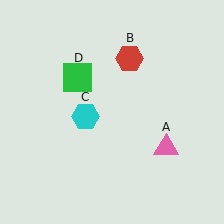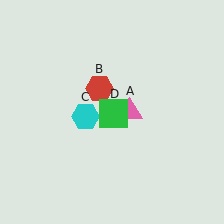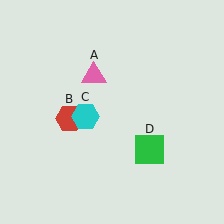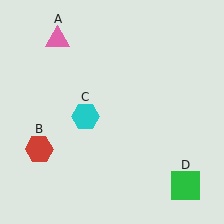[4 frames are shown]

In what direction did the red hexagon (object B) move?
The red hexagon (object B) moved down and to the left.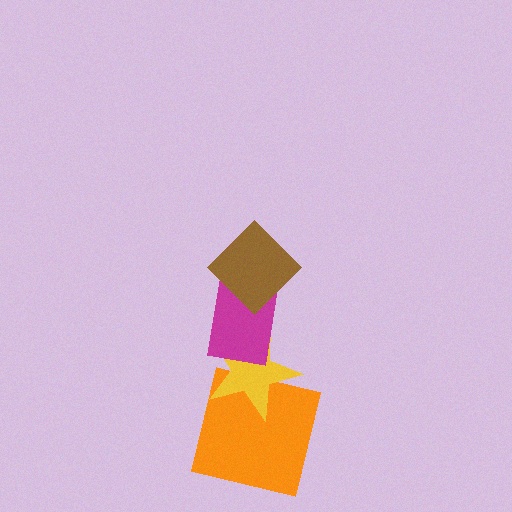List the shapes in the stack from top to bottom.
From top to bottom: the brown diamond, the magenta rectangle, the yellow star, the orange square.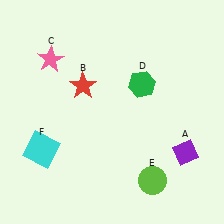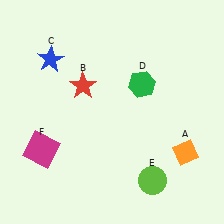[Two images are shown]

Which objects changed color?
A changed from purple to orange. C changed from pink to blue. F changed from cyan to magenta.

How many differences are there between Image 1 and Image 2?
There are 3 differences between the two images.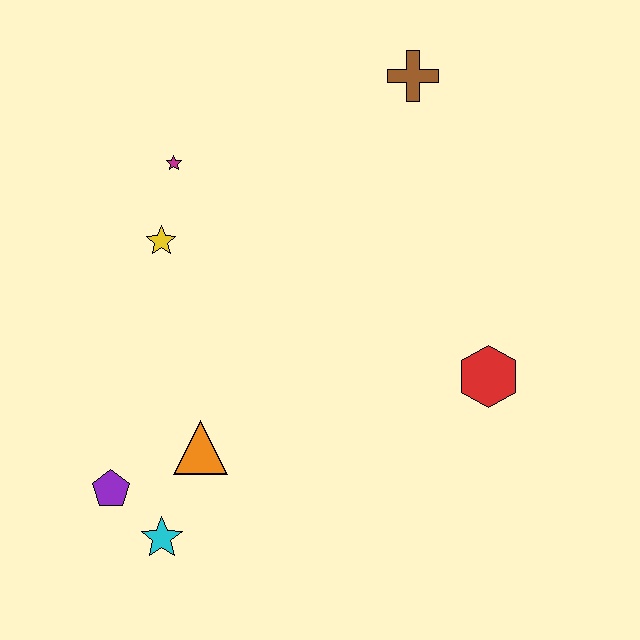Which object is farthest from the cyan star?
The brown cross is farthest from the cyan star.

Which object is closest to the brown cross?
The magenta star is closest to the brown cross.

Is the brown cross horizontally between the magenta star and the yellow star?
No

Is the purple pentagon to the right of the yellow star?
No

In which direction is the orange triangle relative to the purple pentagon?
The orange triangle is to the right of the purple pentagon.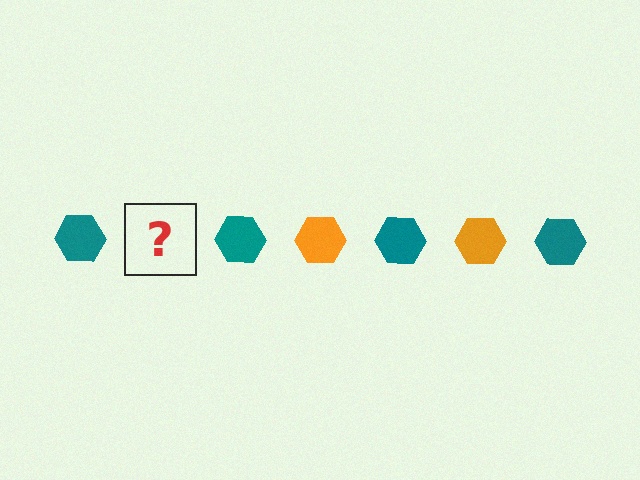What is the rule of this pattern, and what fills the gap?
The rule is that the pattern cycles through teal, orange hexagons. The gap should be filled with an orange hexagon.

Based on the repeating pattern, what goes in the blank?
The blank should be an orange hexagon.